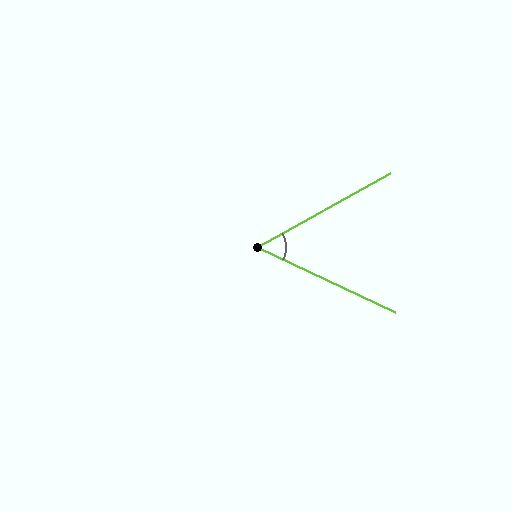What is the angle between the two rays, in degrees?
Approximately 54 degrees.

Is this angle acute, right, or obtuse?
It is acute.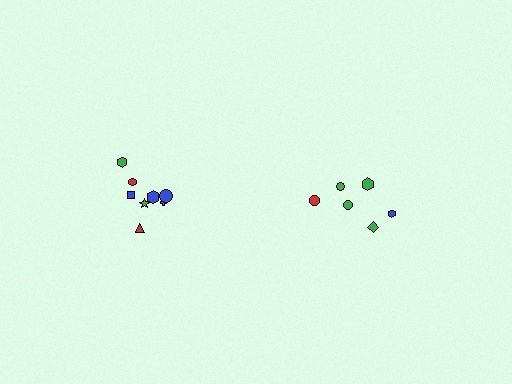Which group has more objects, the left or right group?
The left group.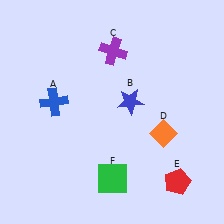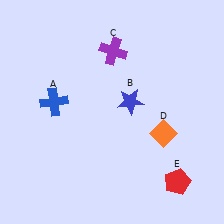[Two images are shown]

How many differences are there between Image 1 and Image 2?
There is 1 difference between the two images.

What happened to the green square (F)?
The green square (F) was removed in Image 2. It was in the bottom-right area of Image 1.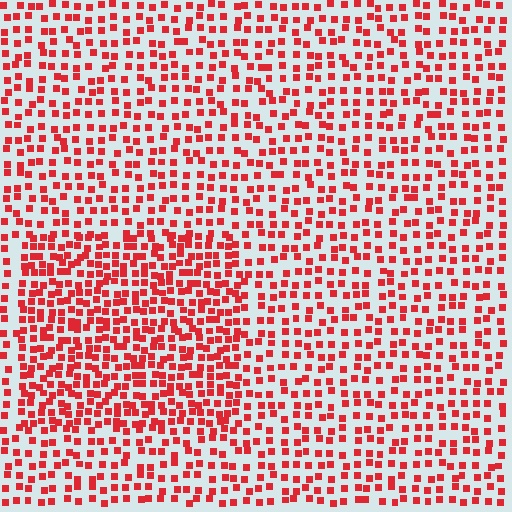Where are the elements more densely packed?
The elements are more densely packed inside the rectangle boundary.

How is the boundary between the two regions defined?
The boundary is defined by a change in element density (approximately 1.7x ratio). All elements are the same color, size, and shape.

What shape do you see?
I see a rectangle.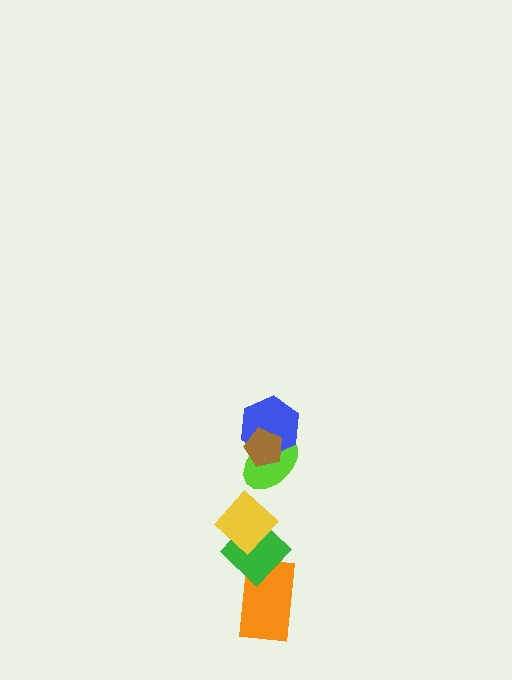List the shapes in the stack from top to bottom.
From top to bottom: the brown pentagon, the blue hexagon, the lime ellipse, the yellow diamond, the green diamond, the orange rectangle.